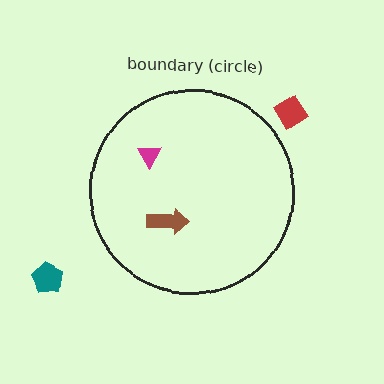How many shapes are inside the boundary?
2 inside, 2 outside.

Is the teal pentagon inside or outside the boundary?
Outside.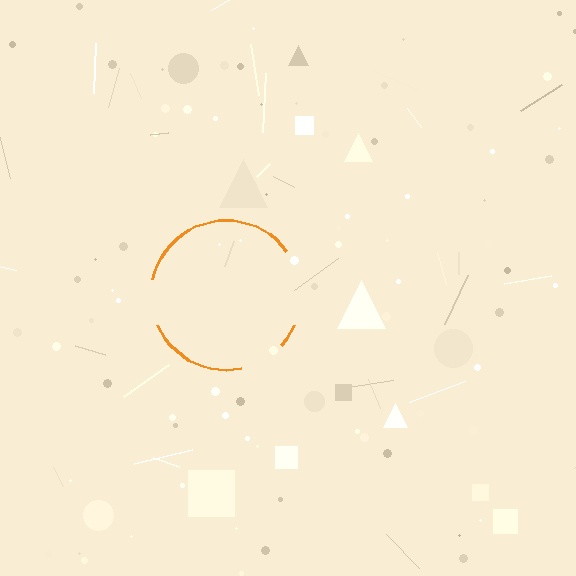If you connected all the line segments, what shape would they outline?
They would outline a circle.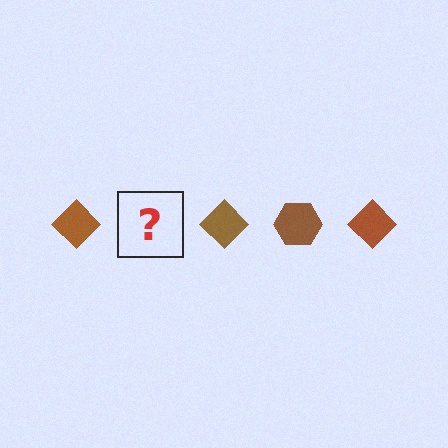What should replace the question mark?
The question mark should be replaced with a brown hexagon.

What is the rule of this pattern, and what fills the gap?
The rule is that the pattern cycles through diamond, hexagon shapes in brown. The gap should be filled with a brown hexagon.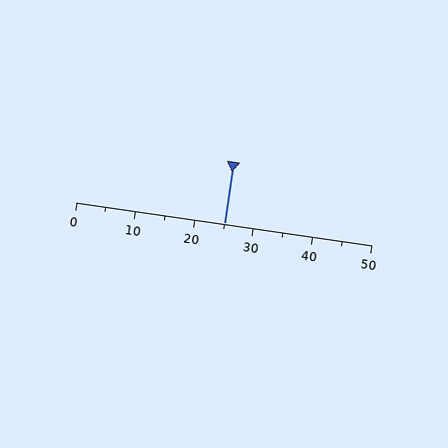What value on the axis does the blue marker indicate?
The marker indicates approximately 25.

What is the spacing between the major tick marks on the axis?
The major ticks are spaced 10 apart.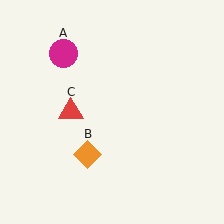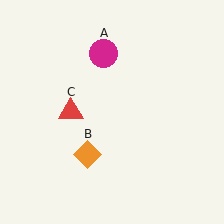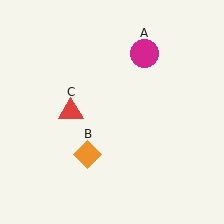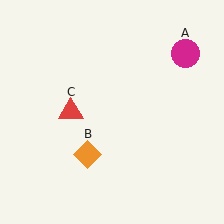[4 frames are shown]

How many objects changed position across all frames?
1 object changed position: magenta circle (object A).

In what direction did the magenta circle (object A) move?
The magenta circle (object A) moved right.